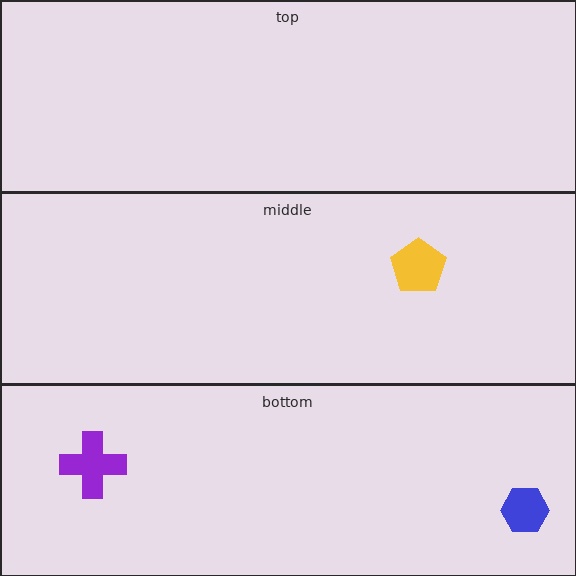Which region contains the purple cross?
The bottom region.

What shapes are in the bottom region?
The purple cross, the blue hexagon.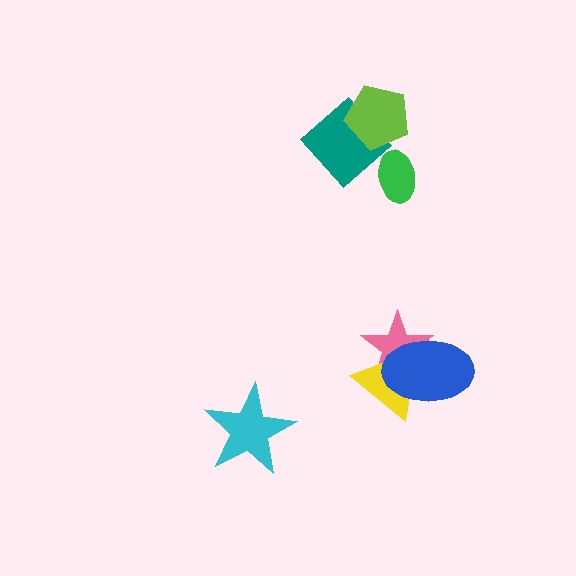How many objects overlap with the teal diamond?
1 object overlaps with the teal diamond.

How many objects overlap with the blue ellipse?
2 objects overlap with the blue ellipse.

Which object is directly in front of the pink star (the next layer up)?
The yellow triangle is directly in front of the pink star.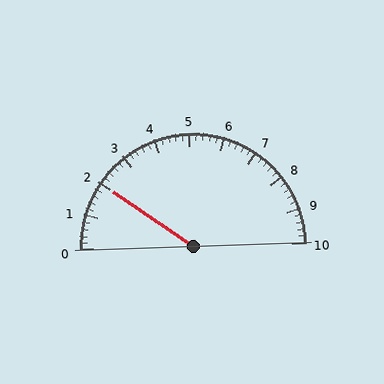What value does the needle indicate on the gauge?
The needle indicates approximately 2.0.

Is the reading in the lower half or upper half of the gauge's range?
The reading is in the lower half of the range (0 to 10).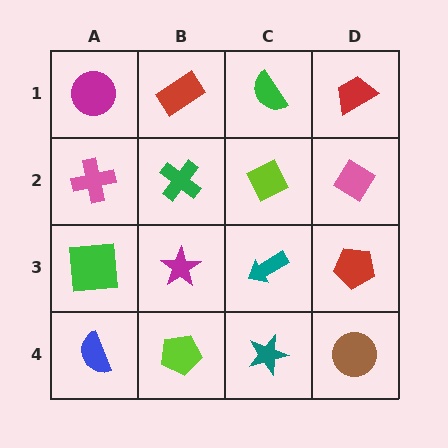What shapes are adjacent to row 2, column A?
A magenta circle (row 1, column A), a green square (row 3, column A), a green cross (row 2, column B).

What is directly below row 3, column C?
A teal star.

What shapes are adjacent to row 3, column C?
A lime diamond (row 2, column C), a teal star (row 4, column C), a magenta star (row 3, column B), a red pentagon (row 3, column D).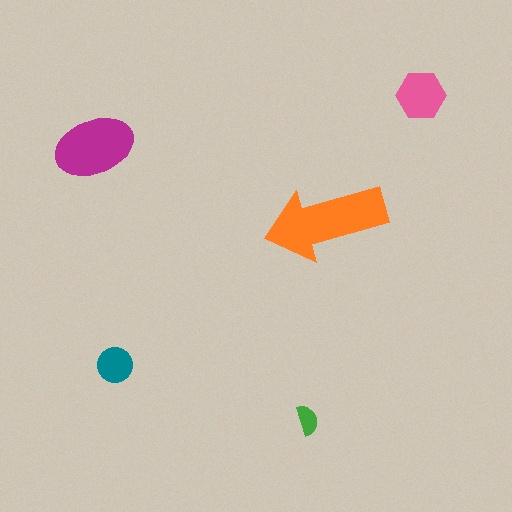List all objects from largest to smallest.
The orange arrow, the magenta ellipse, the pink hexagon, the teal circle, the green semicircle.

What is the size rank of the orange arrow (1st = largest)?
1st.